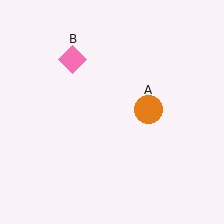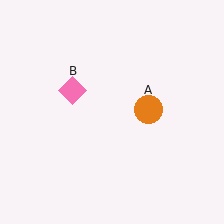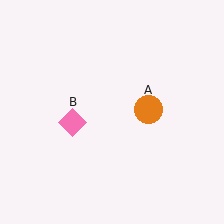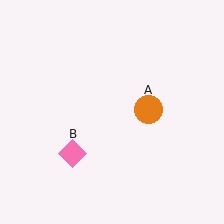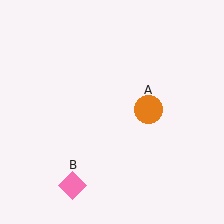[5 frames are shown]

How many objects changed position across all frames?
1 object changed position: pink diamond (object B).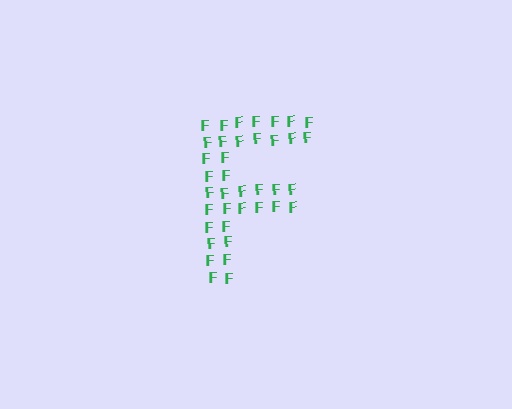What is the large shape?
The large shape is the letter F.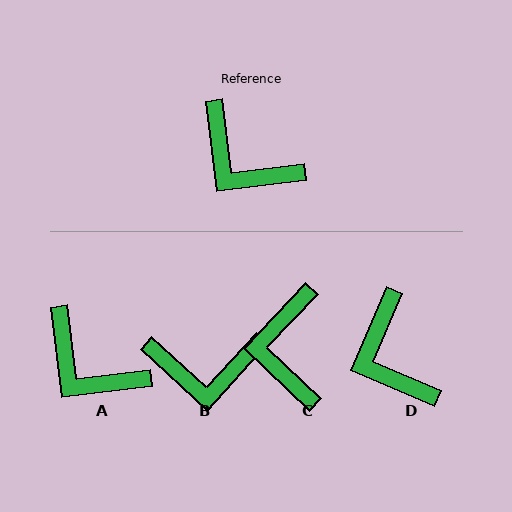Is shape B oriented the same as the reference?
No, it is off by about 40 degrees.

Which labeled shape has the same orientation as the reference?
A.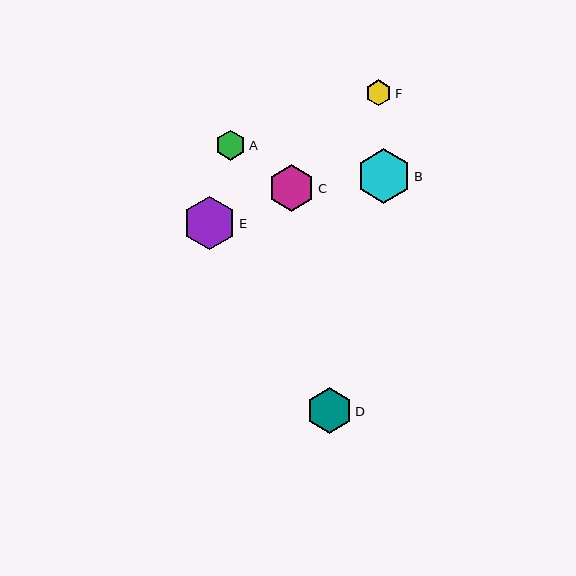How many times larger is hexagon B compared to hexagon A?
Hexagon B is approximately 1.8 times the size of hexagon A.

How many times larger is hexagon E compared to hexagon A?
Hexagon E is approximately 1.8 times the size of hexagon A.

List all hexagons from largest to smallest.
From largest to smallest: B, E, C, D, A, F.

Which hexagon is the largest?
Hexagon B is the largest with a size of approximately 55 pixels.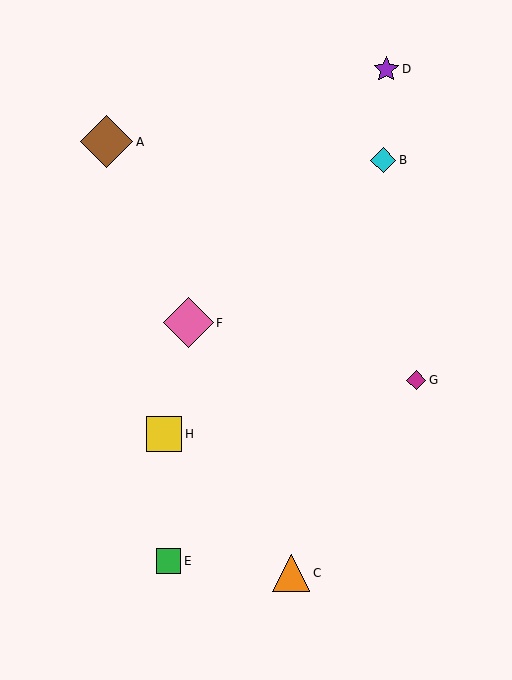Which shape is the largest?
The brown diamond (labeled A) is the largest.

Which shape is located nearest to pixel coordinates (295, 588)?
The orange triangle (labeled C) at (291, 573) is nearest to that location.